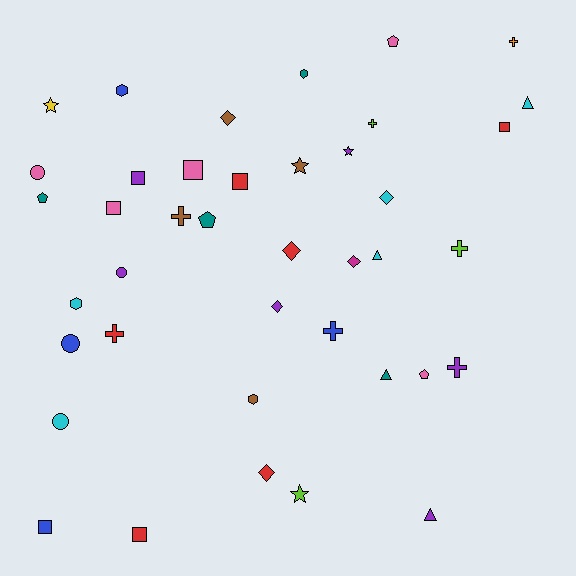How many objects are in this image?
There are 40 objects.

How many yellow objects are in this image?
There is 1 yellow object.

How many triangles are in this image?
There are 4 triangles.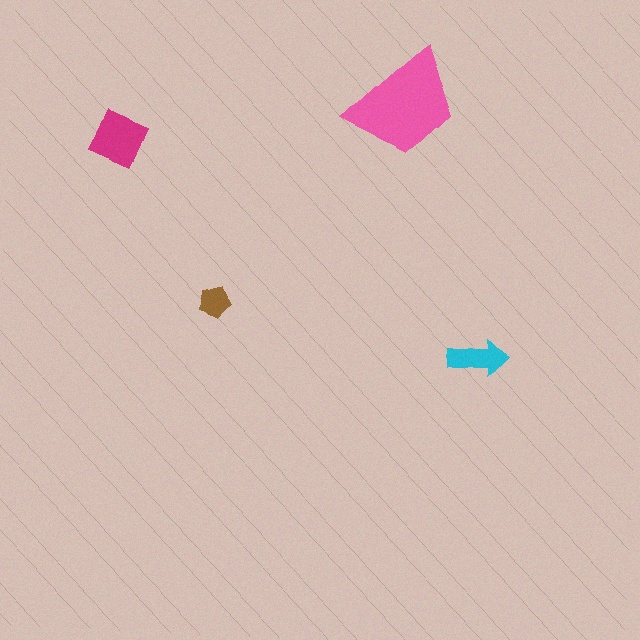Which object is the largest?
The pink trapezoid.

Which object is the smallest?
The brown pentagon.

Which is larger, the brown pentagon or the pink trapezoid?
The pink trapezoid.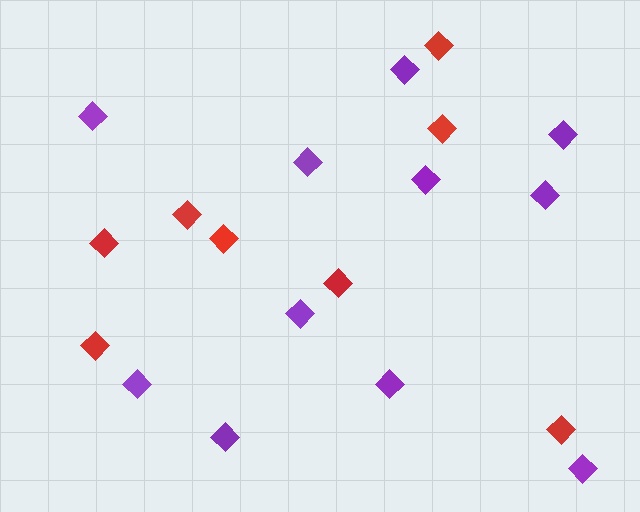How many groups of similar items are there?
There are 2 groups: one group of purple diamonds (11) and one group of red diamonds (8).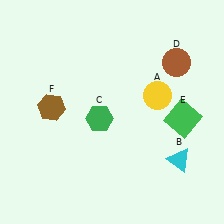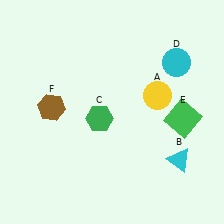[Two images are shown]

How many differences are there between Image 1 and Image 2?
There is 1 difference between the two images.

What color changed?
The circle (D) changed from brown in Image 1 to cyan in Image 2.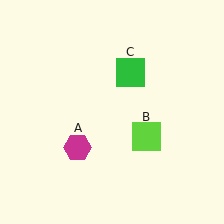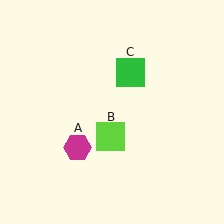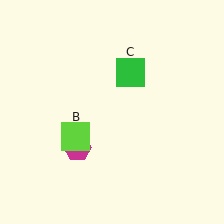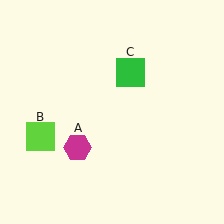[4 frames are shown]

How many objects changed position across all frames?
1 object changed position: lime square (object B).